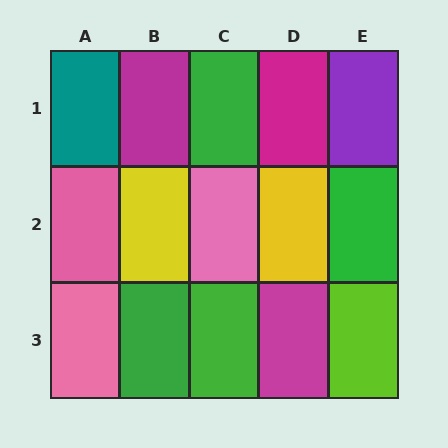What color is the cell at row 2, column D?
Yellow.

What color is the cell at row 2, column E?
Green.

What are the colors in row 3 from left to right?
Pink, green, green, magenta, lime.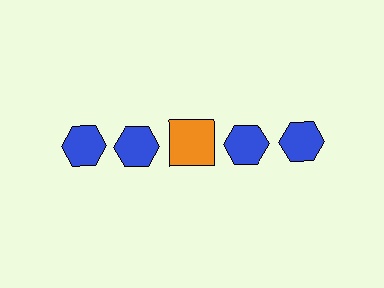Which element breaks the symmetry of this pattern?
The orange square in the top row, center column breaks the symmetry. All other shapes are blue hexagons.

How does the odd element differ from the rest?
It differs in both color (orange instead of blue) and shape (square instead of hexagon).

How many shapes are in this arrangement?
There are 5 shapes arranged in a grid pattern.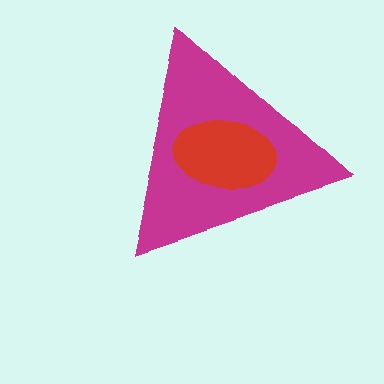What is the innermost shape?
The red ellipse.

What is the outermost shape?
The magenta triangle.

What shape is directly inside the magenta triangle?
The red ellipse.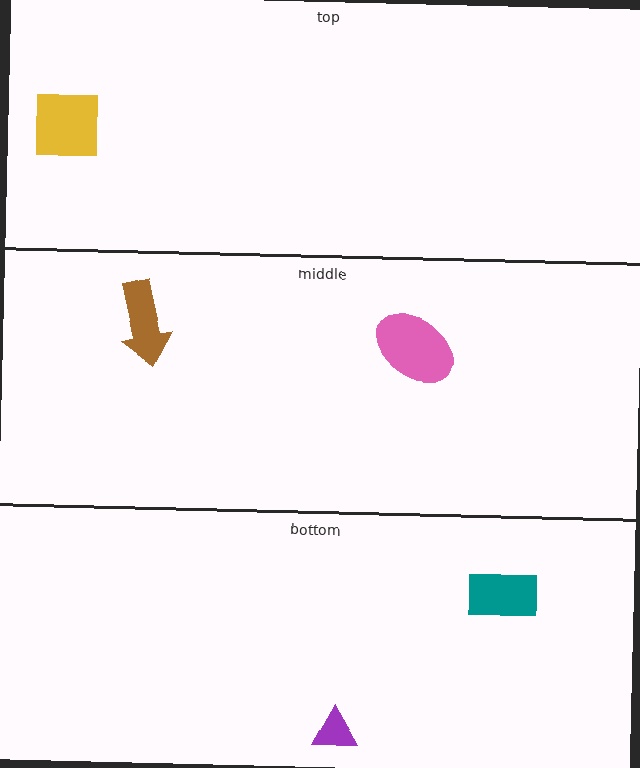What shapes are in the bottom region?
The teal rectangle, the purple triangle.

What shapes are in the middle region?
The brown arrow, the pink ellipse.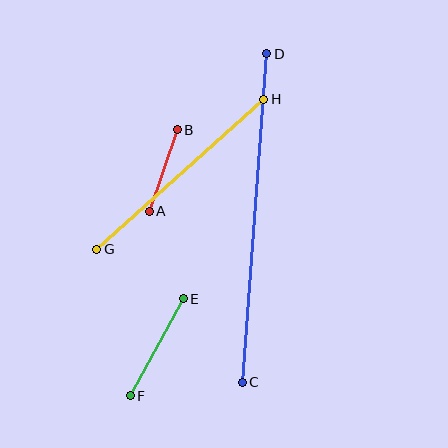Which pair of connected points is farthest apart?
Points C and D are farthest apart.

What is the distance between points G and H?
The distance is approximately 225 pixels.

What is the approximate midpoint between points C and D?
The midpoint is at approximately (255, 218) pixels.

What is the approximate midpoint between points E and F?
The midpoint is at approximately (157, 347) pixels.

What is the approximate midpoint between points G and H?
The midpoint is at approximately (180, 174) pixels.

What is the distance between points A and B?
The distance is approximately 86 pixels.